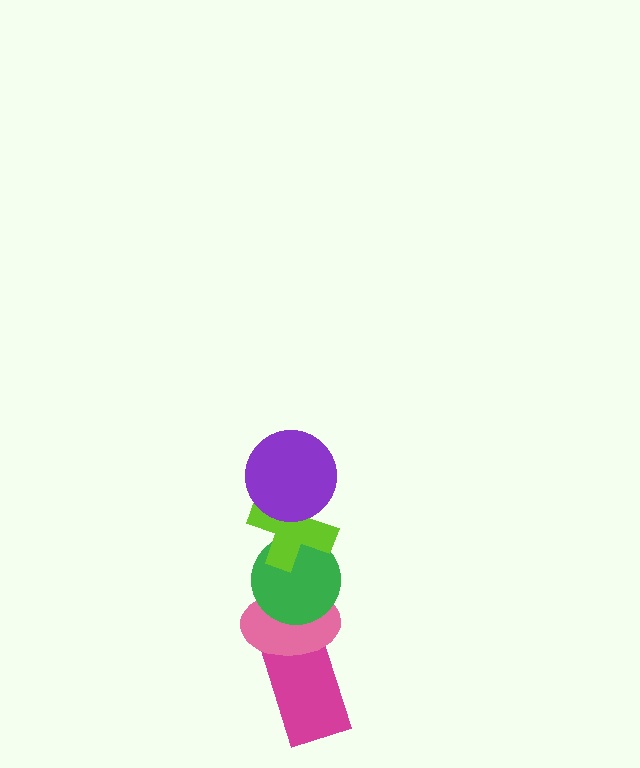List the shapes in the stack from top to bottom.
From top to bottom: the purple circle, the lime cross, the green circle, the pink ellipse, the magenta rectangle.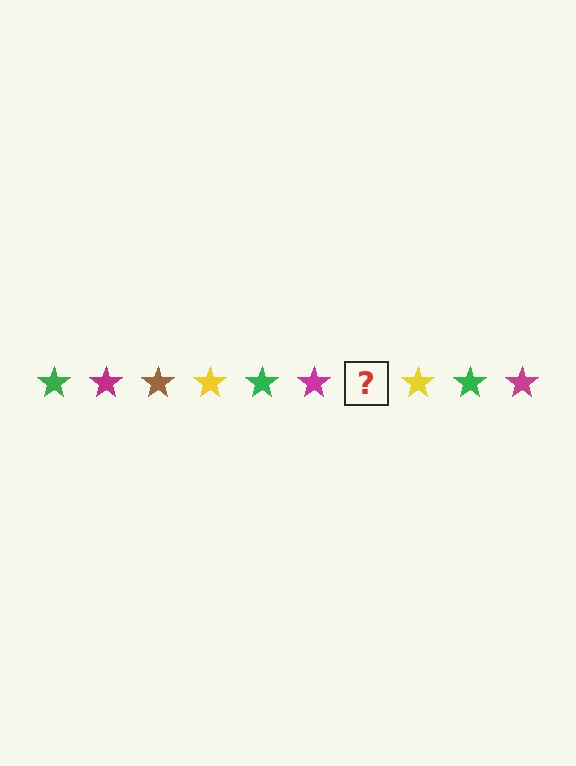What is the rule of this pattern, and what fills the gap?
The rule is that the pattern cycles through green, magenta, brown, yellow stars. The gap should be filled with a brown star.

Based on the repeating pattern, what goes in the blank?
The blank should be a brown star.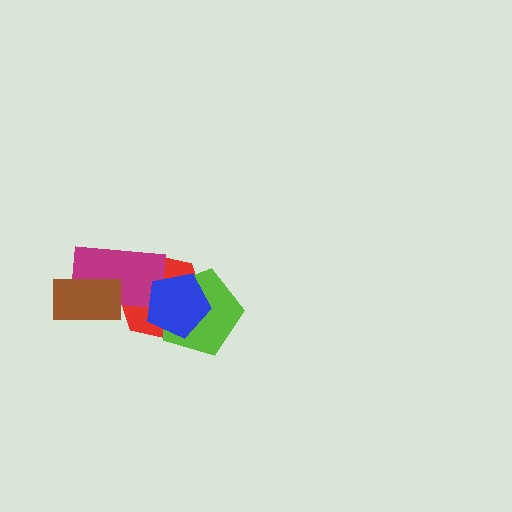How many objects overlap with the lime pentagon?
2 objects overlap with the lime pentagon.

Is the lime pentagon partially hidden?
Yes, it is partially covered by another shape.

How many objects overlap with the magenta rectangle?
3 objects overlap with the magenta rectangle.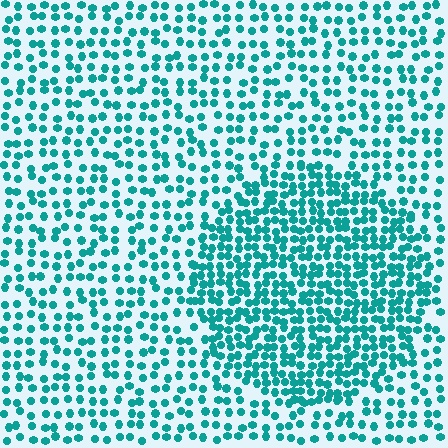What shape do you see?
I see a circle.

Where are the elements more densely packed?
The elements are more densely packed inside the circle boundary.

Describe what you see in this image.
The image contains small teal elements arranged at two different densities. A circle-shaped region is visible where the elements are more densely packed than the surrounding area.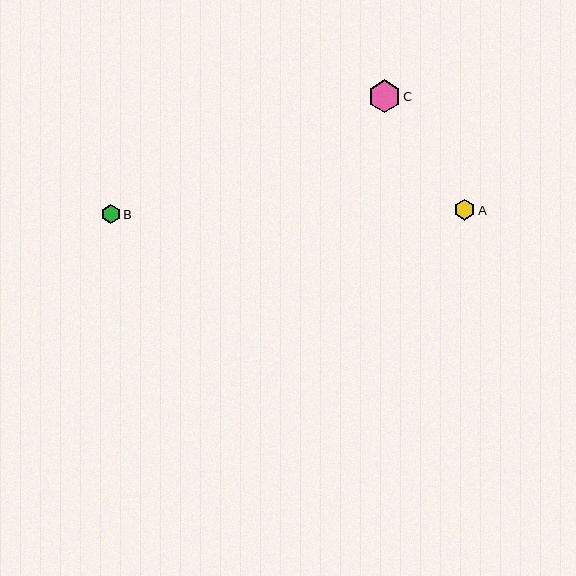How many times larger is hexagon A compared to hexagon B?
Hexagon A is approximately 1.1 times the size of hexagon B.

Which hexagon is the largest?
Hexagon C is the largest with a size of approximately 32 pixels.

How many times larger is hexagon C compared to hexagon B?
Hexagon C is approximately 1.7 times the size of hexagon B.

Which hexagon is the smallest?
Hexagon B is the smallest with a size of approximately 19 pixels.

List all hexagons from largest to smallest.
From largest to smallest: C, A, B.